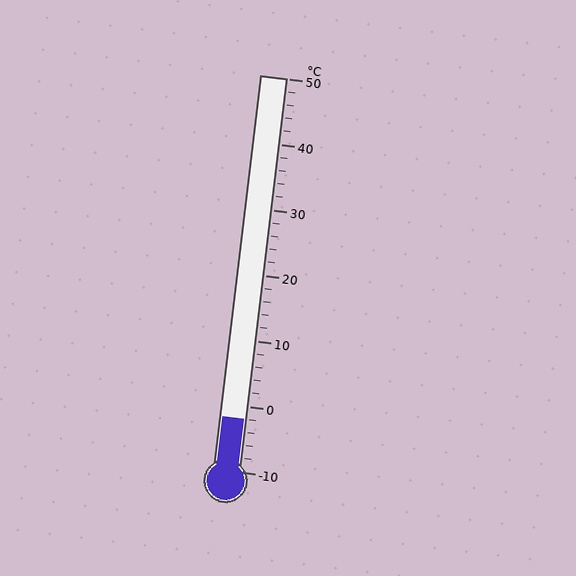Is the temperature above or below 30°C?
The temperature is below 30°C.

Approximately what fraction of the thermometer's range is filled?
The thermometer is filled to approximately 15% of its range.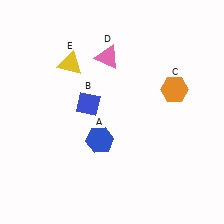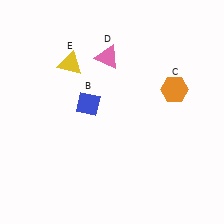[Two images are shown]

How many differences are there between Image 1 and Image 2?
There is 1 difference between the two images.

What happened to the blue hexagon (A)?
The blue hexagon (A) was removed in Image 2. It was in the bottom-left area of Image 1.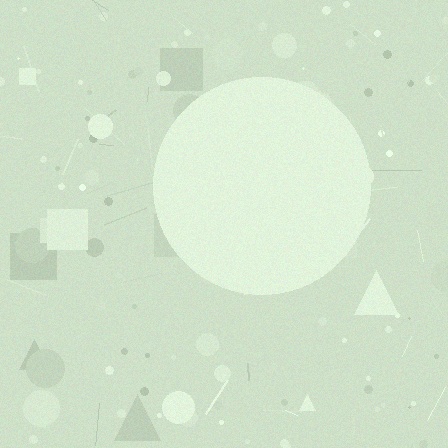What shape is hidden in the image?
A circle is hidden in the image.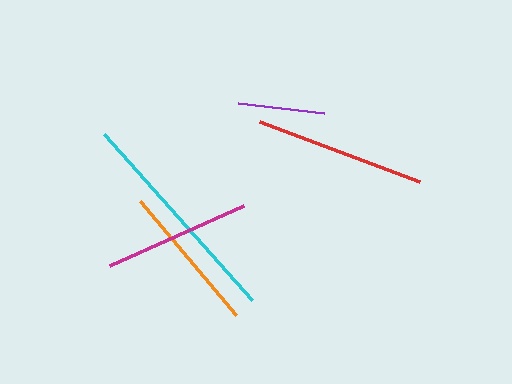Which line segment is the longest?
The cyan line is the longest at approximately 222 pixels.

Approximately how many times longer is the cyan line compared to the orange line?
The cyan line is approximately 1.5 times the length of the orange line.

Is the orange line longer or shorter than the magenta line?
The orange line is longer than the magenta line.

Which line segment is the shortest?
The purple line is the shortest at approximately 86 pixels.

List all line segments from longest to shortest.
From longest to shortest: cyan, red, orange, magenta, purple.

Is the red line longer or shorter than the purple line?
The red line is longer than the purple line.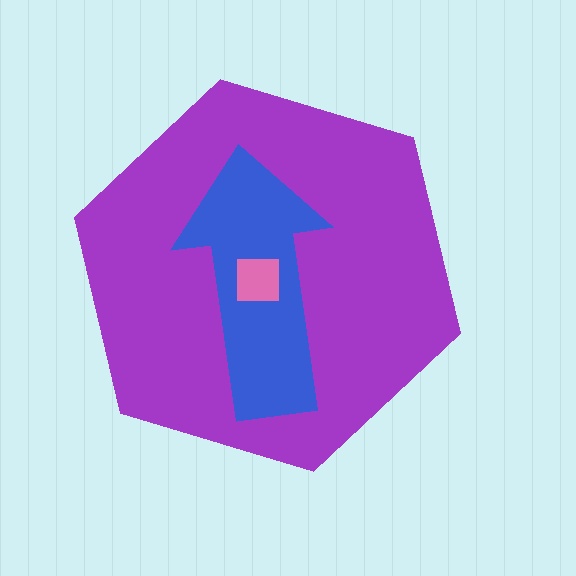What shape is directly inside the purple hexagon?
The blue arrow.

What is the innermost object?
The pink square.